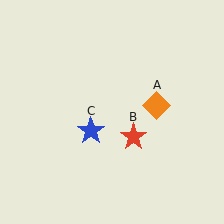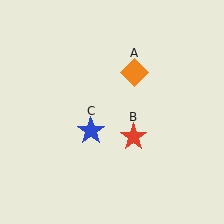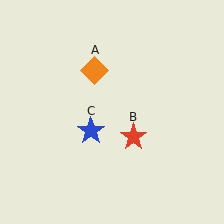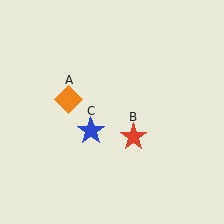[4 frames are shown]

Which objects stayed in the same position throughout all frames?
Red star (object B) and blue star (object C) remained stationary.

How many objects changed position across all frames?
1 object changed position: orange diamond (object A).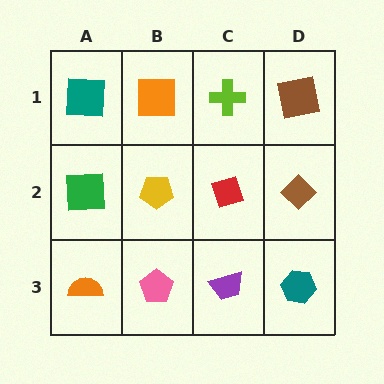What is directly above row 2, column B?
An orange square.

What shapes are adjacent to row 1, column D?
A brown diamond (row 2, column D), a lime cross (row 1, column C).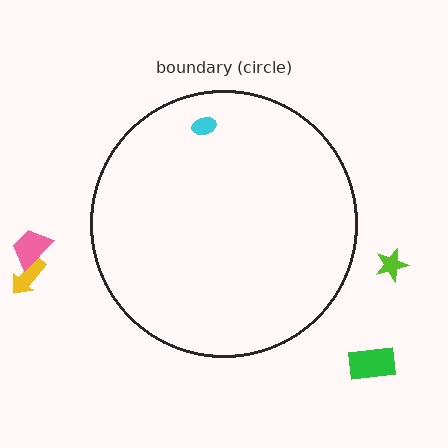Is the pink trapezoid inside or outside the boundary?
Outside.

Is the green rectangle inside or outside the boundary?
Outside.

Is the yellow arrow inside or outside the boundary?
Outside.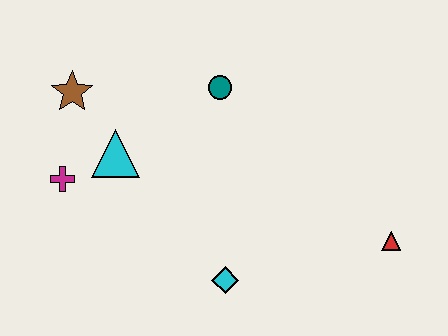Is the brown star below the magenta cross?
No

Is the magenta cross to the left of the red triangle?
Yes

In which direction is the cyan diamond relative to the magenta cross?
The cyan diamond is to the right of the magenta cross.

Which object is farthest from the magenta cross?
The red triangle is farthest from the magenta cross.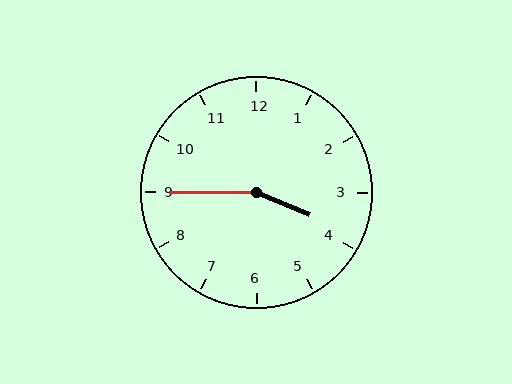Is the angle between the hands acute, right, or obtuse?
It is obtuse.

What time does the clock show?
3:45.